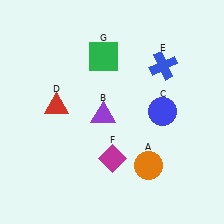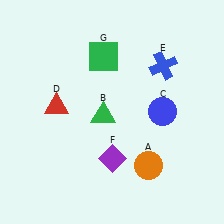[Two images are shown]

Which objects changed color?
B changed from purple to green. F changed from magenta to purple.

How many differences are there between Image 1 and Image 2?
There are 2 differences between the two images.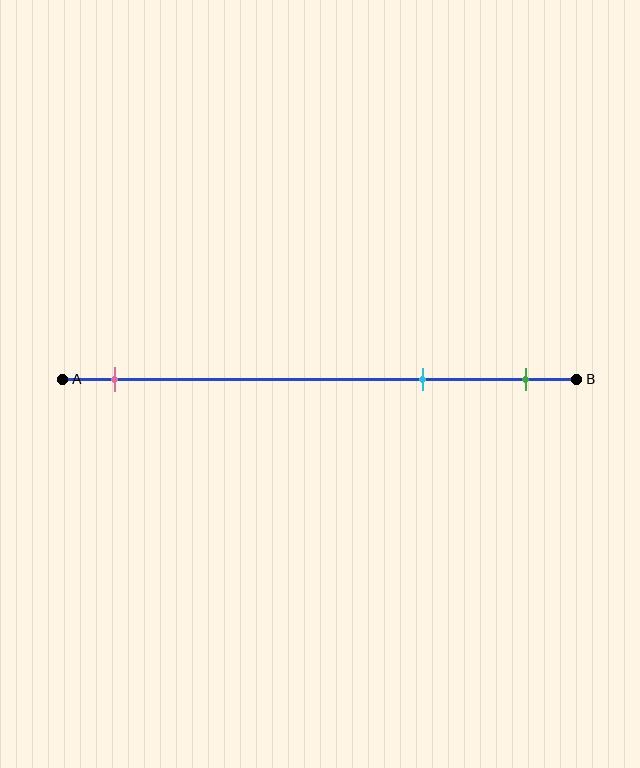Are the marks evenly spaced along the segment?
No, the marks are not evenly spaced.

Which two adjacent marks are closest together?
The cyan and green marks are the closest adjacent pair.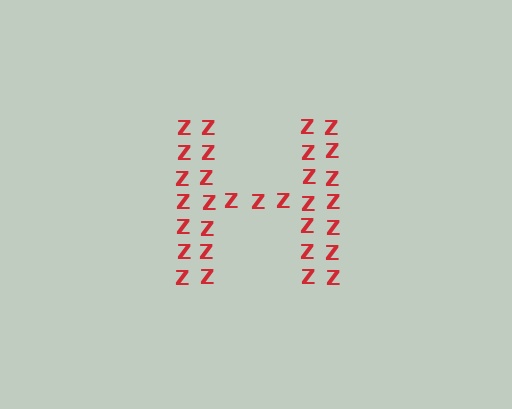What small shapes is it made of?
It is made of small letter Z's.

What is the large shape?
The large shape is the letter H.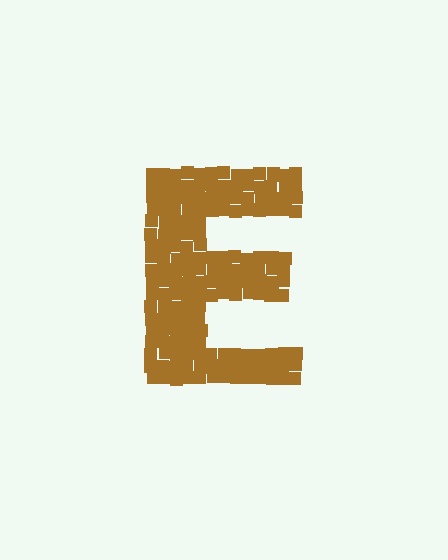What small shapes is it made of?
It is made of small squares.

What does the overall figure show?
The overall figure shows the letter E.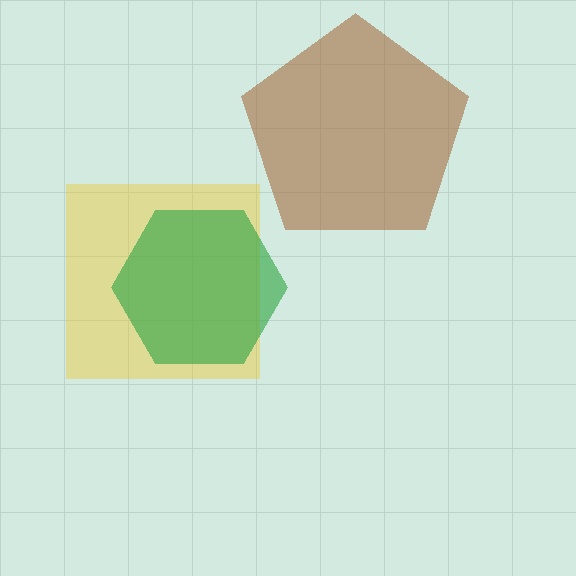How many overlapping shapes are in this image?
There are 3 overlapping shapes in the image.